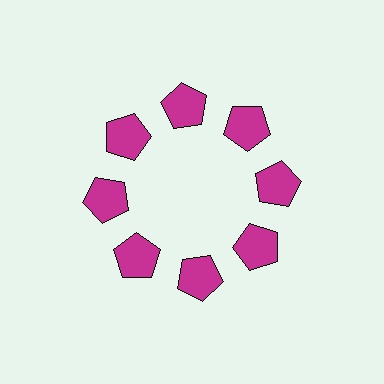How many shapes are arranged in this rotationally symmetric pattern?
There are 8 shapes, arranged in 8 groups of 1.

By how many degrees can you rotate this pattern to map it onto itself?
The pattern maps onto itself every 45 degrees of rotation.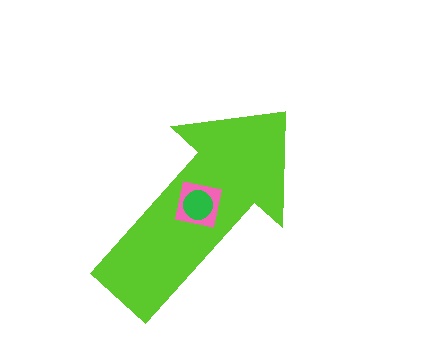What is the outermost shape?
The lime arrow.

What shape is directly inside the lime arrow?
The pink square.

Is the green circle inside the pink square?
Yes.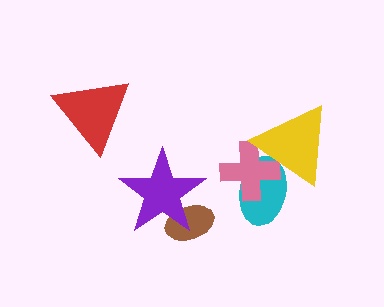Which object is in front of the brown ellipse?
The purple star is in front of the brown ellipse.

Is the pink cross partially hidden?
Yes, it is partially covered by another shape.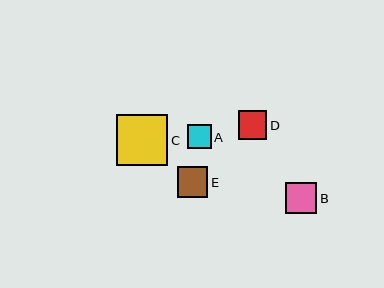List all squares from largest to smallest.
From largest to smallest: C, B, E, D, A.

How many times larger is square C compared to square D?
Square C is approximately 1.8 times the size of square D.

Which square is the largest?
Square C is the largest with a size of approximately 51 pixels.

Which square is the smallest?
Square A is the smallest with a size of approximately 24 pixels.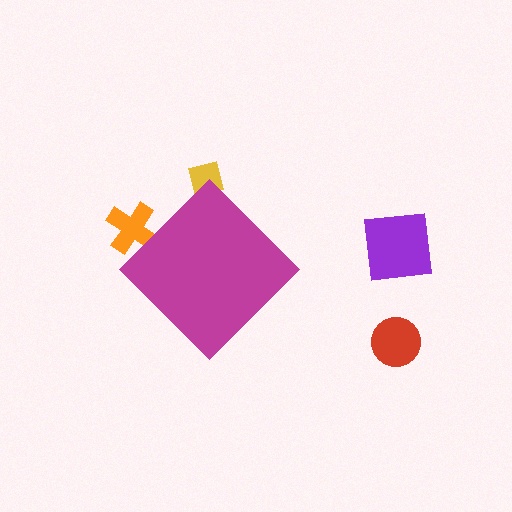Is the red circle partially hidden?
No, the red circle is fully visible.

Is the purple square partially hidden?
No, the purple square is fully visible.